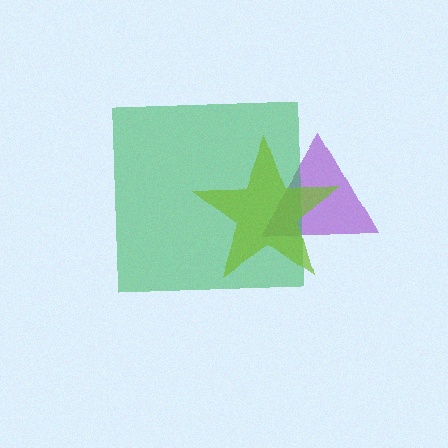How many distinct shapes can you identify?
There are 3 distinct shapes: a purple triangle, a green square, a lime star.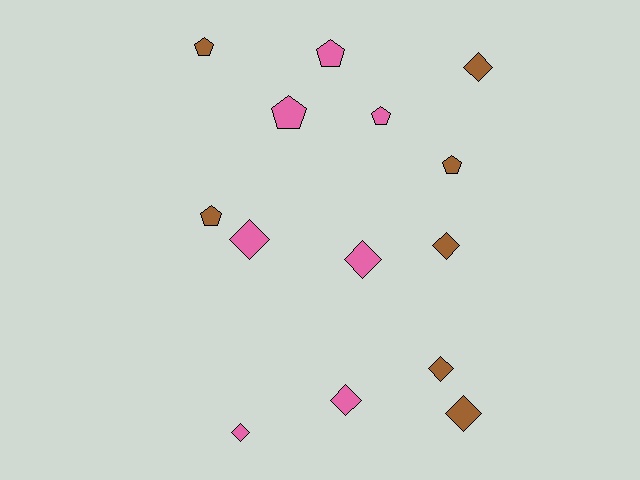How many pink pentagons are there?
There are 3 pink pentagons.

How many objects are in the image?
There are 14 objects.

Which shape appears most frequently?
Diamond, with 8 objects.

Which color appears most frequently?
Brown, with 7 objects.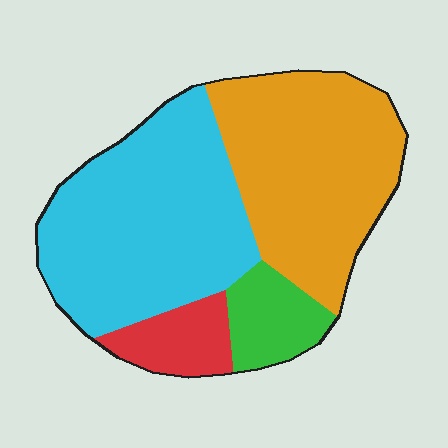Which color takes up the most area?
Cyan, at roughly 45%.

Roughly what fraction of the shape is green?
Green takes up less than a quarter of the shape.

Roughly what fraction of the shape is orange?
Orange takes up about three eighths (3/8) of the shape.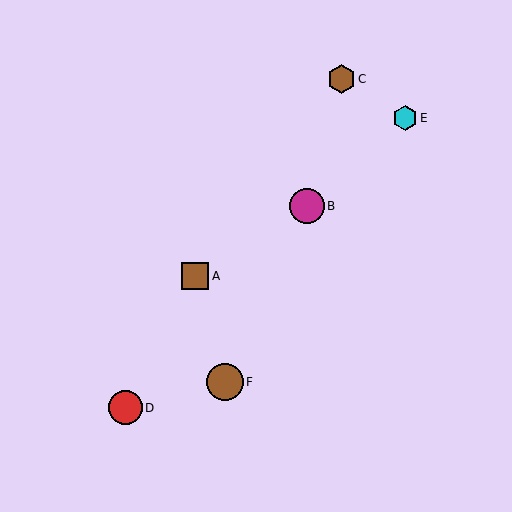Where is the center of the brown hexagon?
The center of the brown hexagon is at (341, 79).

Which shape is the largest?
The brown circle (labeled F) is the largest.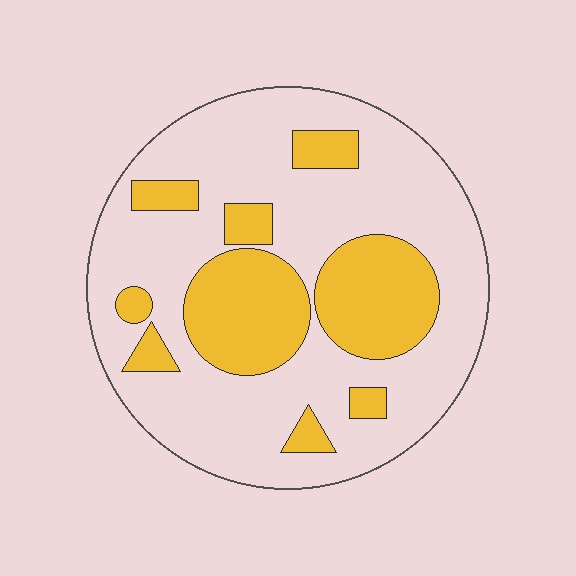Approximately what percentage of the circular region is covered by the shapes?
Approximately 30%.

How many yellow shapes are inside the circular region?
9.